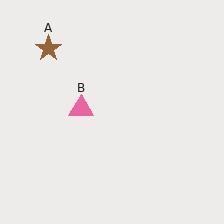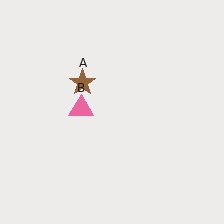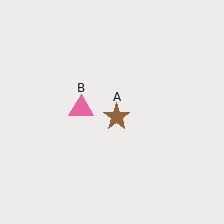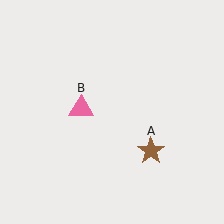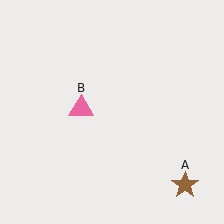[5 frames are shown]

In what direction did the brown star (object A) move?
The brown star (object A) moved down and to the right.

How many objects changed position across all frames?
1 object changed position: brown star (object A).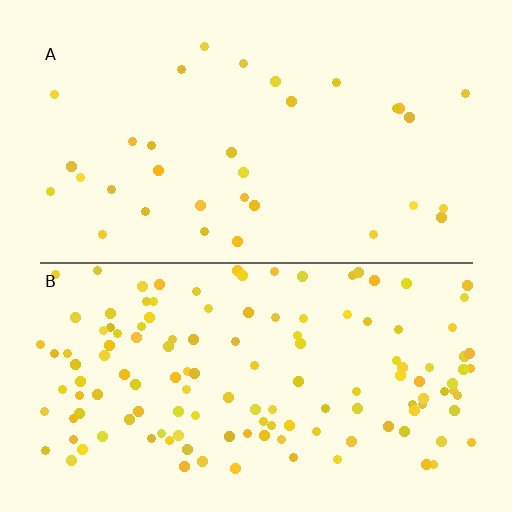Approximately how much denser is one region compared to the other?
Approximately 4.1× — region B over region A.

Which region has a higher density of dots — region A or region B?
B (the bottom).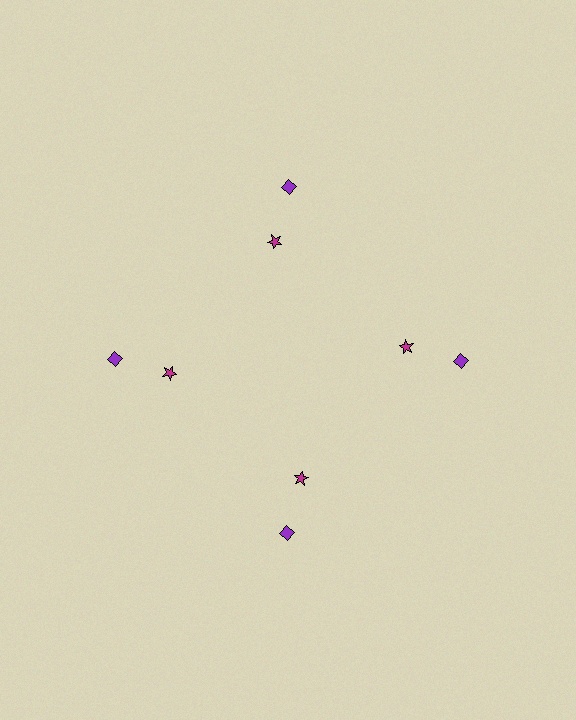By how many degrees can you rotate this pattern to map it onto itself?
The pattern maps onto itself every 90 degrees of rotation.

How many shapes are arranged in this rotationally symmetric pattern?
There are 8 shapes, arranged in 4 groups of 2.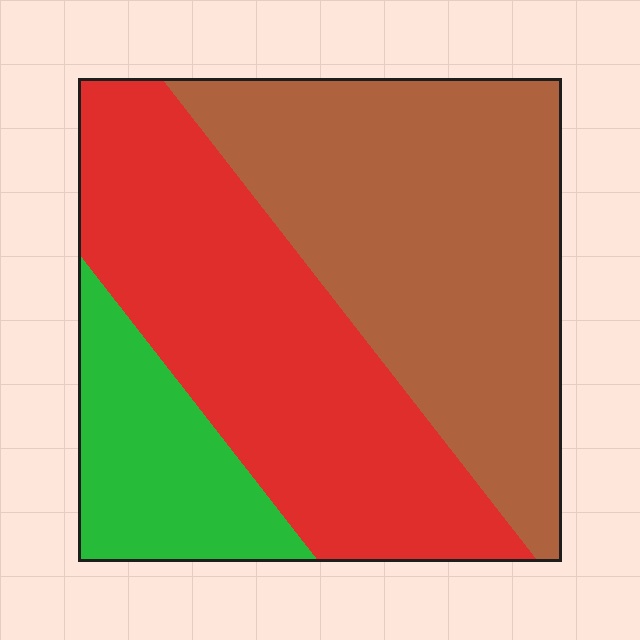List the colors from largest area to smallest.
From largest to smallest: brown, red, green.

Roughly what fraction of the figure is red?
Red takes up between a third and a half of the figure.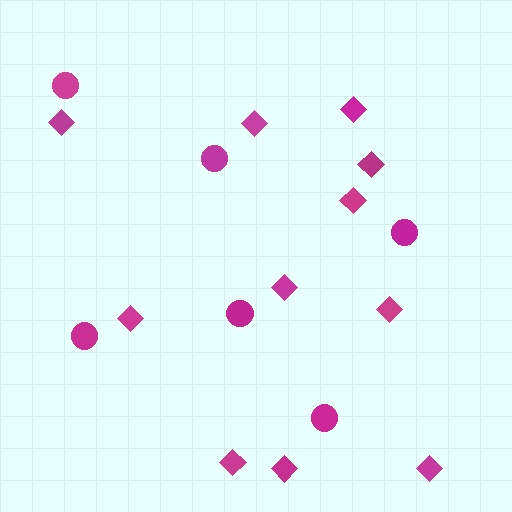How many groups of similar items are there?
There are 2 groups: one group of diamonds (11) and one group of circles (6).